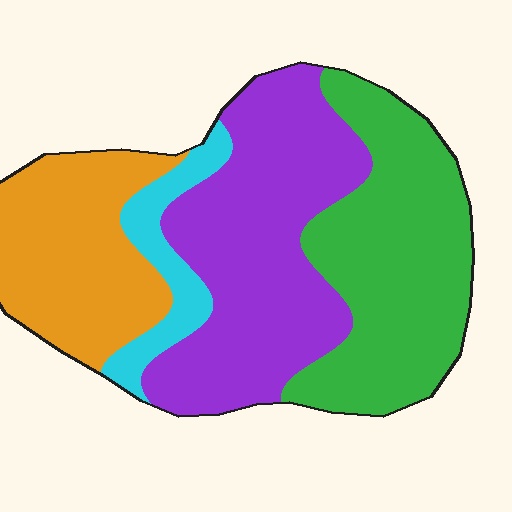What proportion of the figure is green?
Green covers around 30% of the figure.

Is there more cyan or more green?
Green.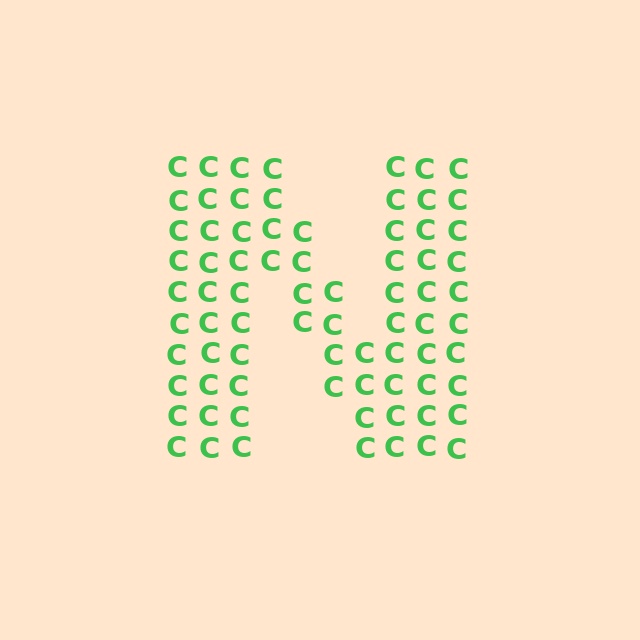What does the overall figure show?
The overall figure shows the letter N.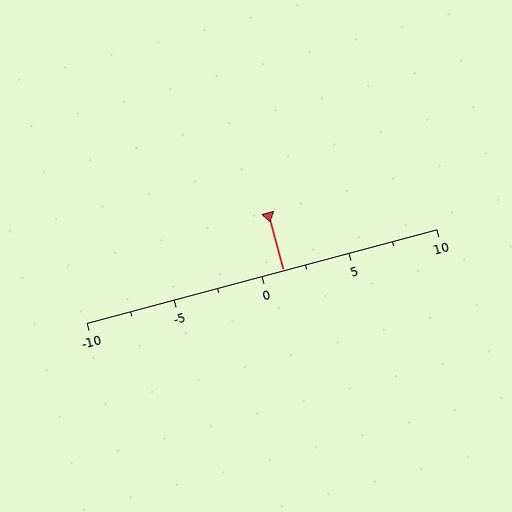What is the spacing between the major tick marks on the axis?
The major ticks are spaced 5 apart.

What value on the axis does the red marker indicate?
The marker indicates approximately 1.2.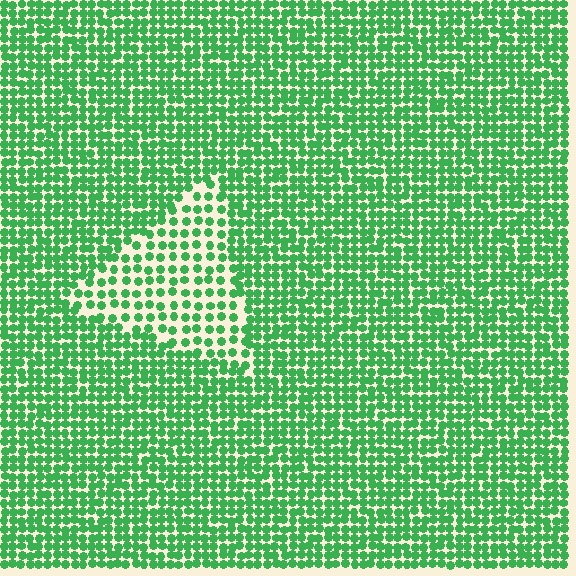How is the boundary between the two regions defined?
The boundary is defined by a change in element density (approximately 1.9x ratio). All elements are the same color, size, and shape.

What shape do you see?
I see a triangle.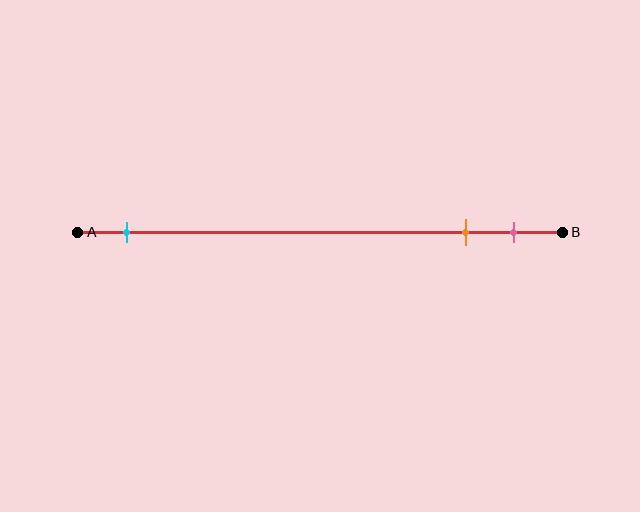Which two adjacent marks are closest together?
The orange and pink marks are the closest adjacent pair.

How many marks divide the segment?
There are 3 marks dividing the segment.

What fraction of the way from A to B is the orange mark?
The orange mark is approximately 80% (0.8) of the way from A to B.